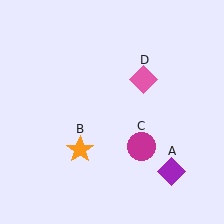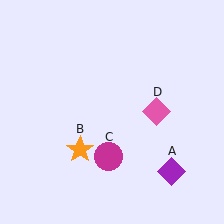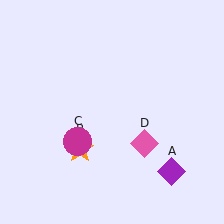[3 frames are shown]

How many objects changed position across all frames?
2 objects changed position: magenta circle (object C), pink diamond (object D).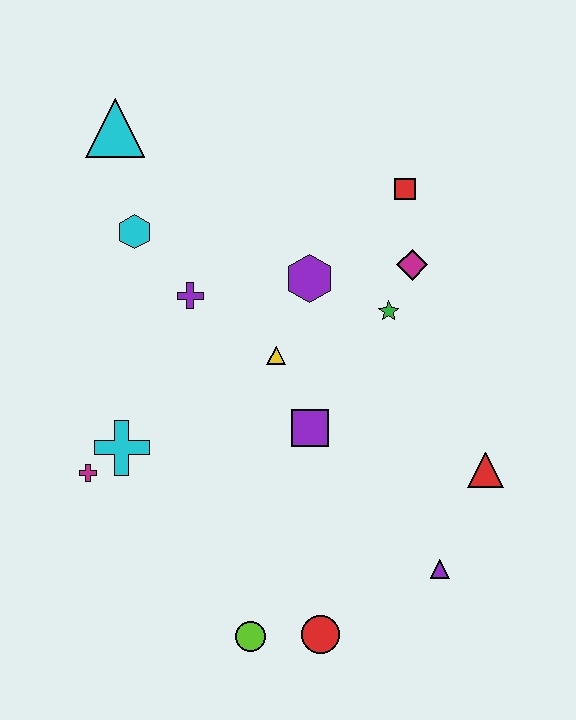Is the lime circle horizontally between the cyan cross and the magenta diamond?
Yes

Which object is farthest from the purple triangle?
The cyan triangle is farthest from the purple triangle.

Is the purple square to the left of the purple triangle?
Yes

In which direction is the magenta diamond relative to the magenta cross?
The magenta diamond is to the right of the magenta cross.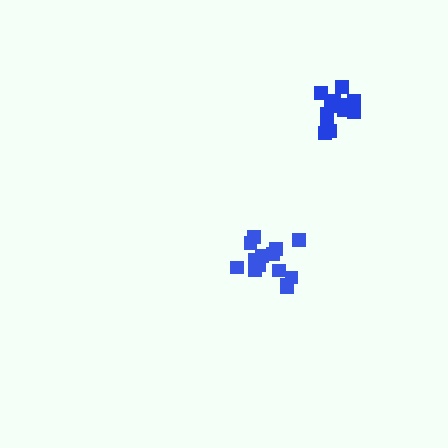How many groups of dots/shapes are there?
There are 2 groups.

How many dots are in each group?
Group 1: 14 dots, Group 2: 12 dots (26 total).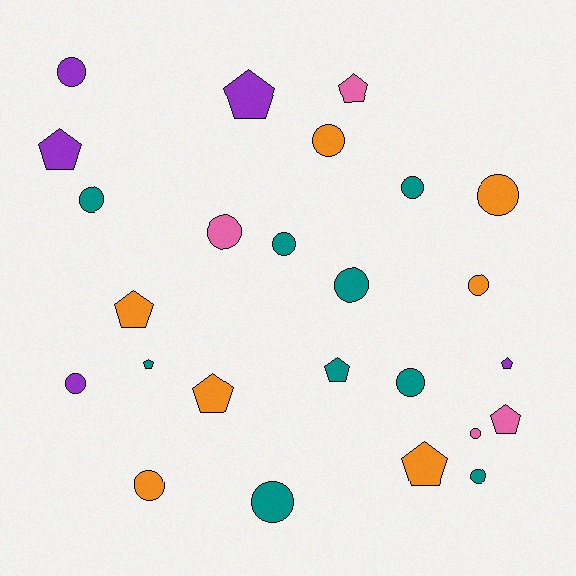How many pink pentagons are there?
There are 2 pink pentagons.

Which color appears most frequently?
Teal, with 9 objects.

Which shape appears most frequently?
Circle, with 15 objects.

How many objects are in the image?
There are 25 objects.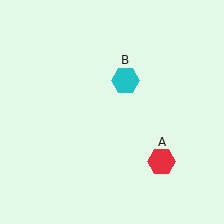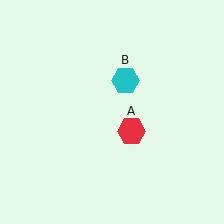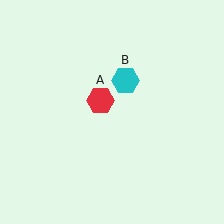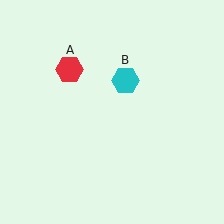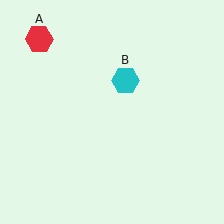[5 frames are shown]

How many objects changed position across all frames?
1 object changed position: red hexagon (object A).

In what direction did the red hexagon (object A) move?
The red hexagon (object A) moved up and to the left.